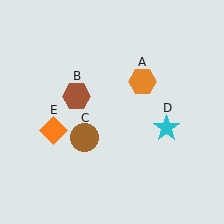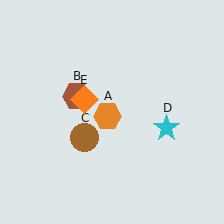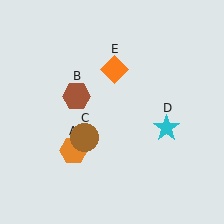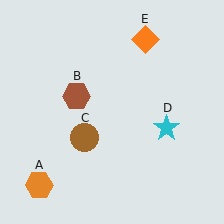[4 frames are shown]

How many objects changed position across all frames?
2 objects changed position: orange hexagon (object A), orange diamond (object E).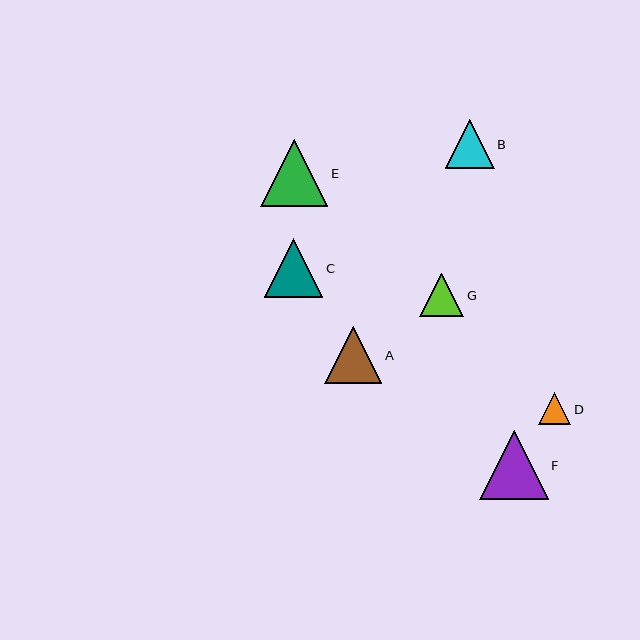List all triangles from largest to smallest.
From largest to smallest: F, E, C, A, B, G, D.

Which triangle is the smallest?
Triangle D is the smallest with a size of approximately 32 pixels.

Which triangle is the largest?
Triangle F is the largest with a size of approximately 68 pixels.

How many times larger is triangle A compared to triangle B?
Triangle A is approximately 1.2 times the size of triangle B.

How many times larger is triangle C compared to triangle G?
Triangle C is approximately 1.3 times the size of triangle G.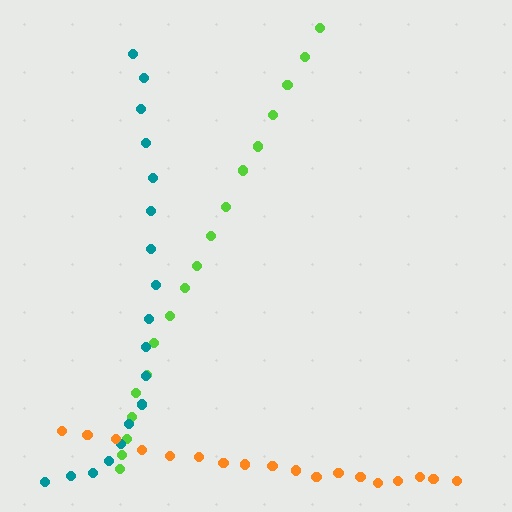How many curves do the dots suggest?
There are 3 distinct paths.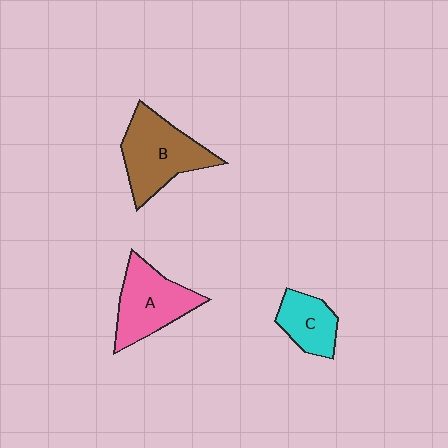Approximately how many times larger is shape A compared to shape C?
Approximately 1.6 times.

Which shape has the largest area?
Shape B (brown).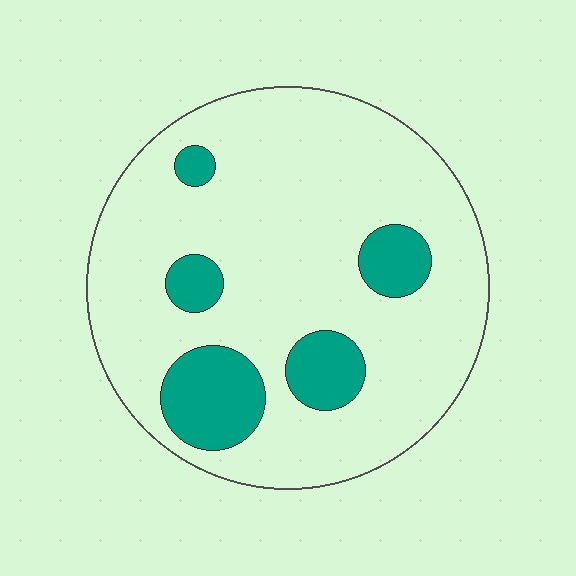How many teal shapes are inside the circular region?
5.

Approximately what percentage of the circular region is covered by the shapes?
Approximately 15%.